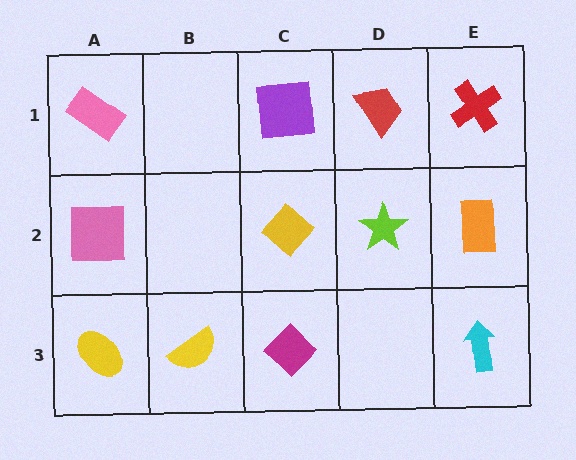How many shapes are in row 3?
4 shapes.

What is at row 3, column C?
A magenta diamond.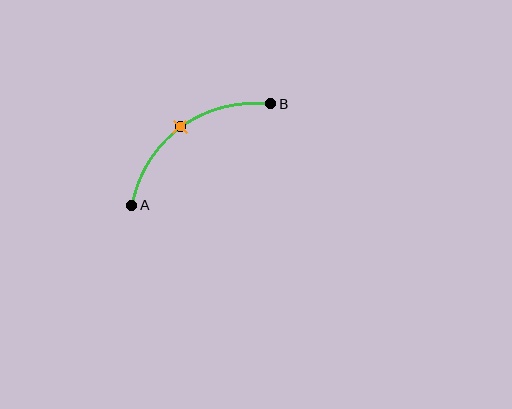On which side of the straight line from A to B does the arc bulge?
The arc bulges above and to the left of the straight line connecting A and B.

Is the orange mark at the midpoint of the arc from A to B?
Yes. The orange mark lies on the arc at equal arc-length from both A and B — it is the arc midpoint.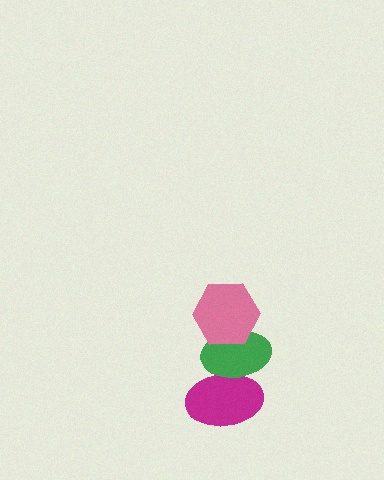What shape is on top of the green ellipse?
The pink hexagon is on top of the green ellipse.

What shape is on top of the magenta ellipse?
The green ellipse is on top of the magenta ellipse.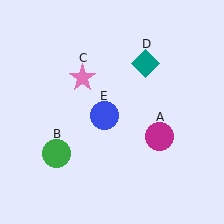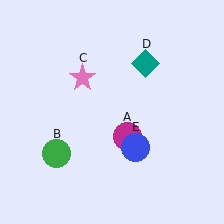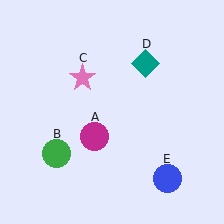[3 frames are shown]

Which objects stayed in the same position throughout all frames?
Green circle (object B) and pink star (object C) and teal diamond (object D) remained stationary.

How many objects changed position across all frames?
2 objects changed position: magenta circle (object A), blue circle (object E).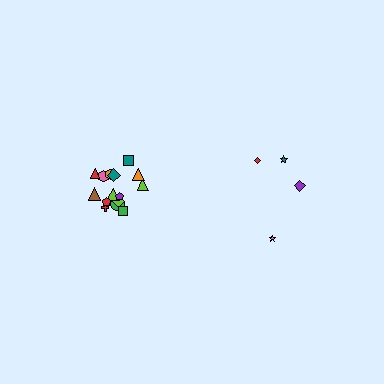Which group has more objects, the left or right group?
The left group.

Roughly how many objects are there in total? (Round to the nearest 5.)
Roughly 20 objects in total.